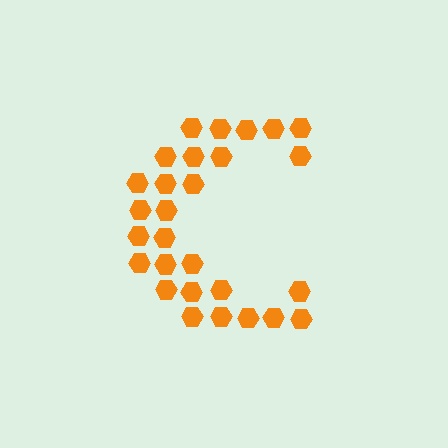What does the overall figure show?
The overall figure shows the letter C.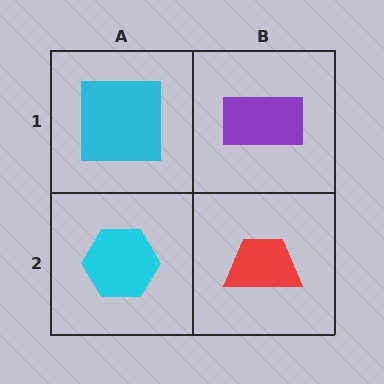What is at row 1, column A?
A cyan square.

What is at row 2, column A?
A cyan hexagon.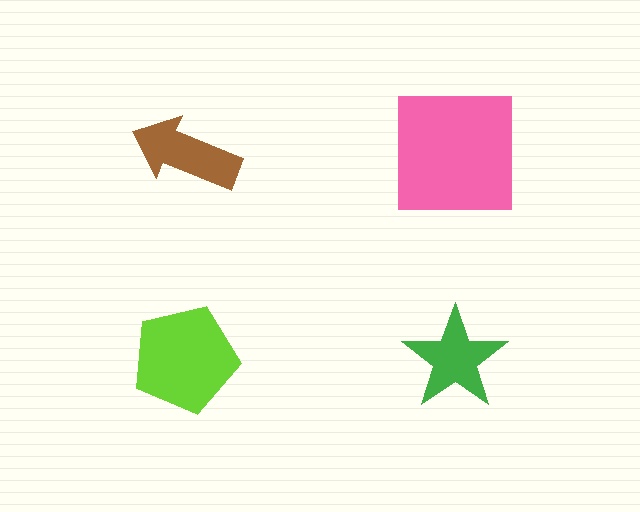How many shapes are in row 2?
2 shapes.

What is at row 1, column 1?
A brown arrow.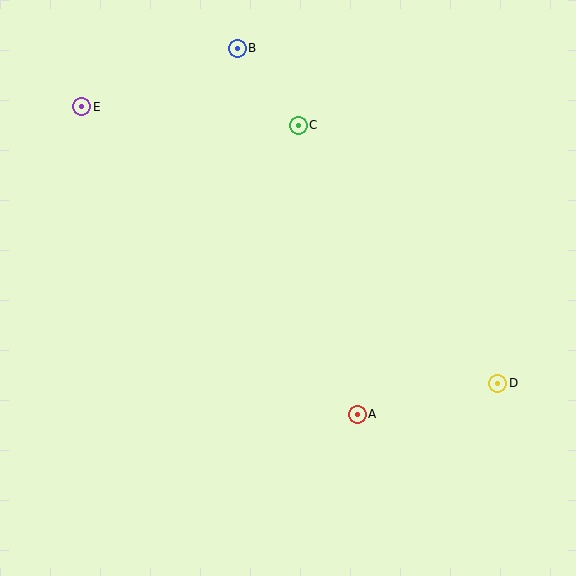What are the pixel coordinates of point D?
Point D is at (498, 383).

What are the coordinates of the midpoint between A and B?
The midpoint between A and B is at (297, 231).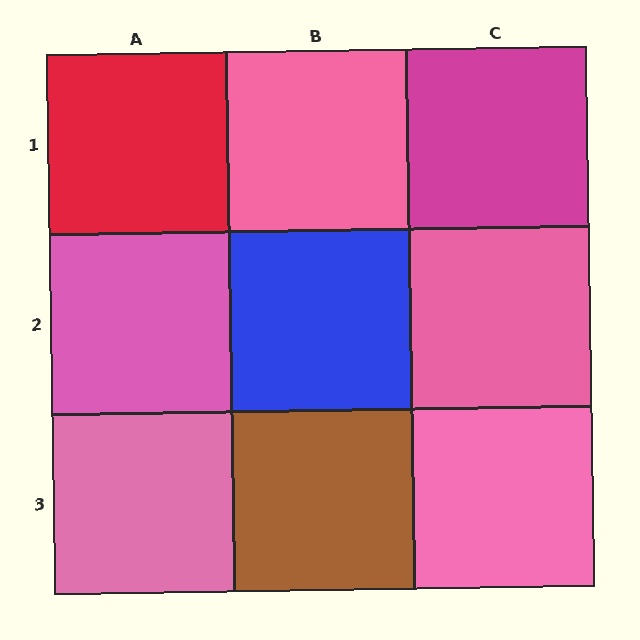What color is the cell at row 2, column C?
Pink.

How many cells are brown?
1 cell is brown.